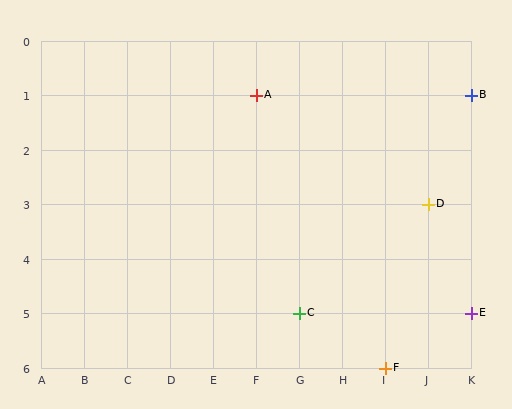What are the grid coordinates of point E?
Point E is at grid coordinates (K, 5).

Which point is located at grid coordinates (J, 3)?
Point D is at (J, 3).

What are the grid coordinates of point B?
Point B is at grid coordinates (K, 1).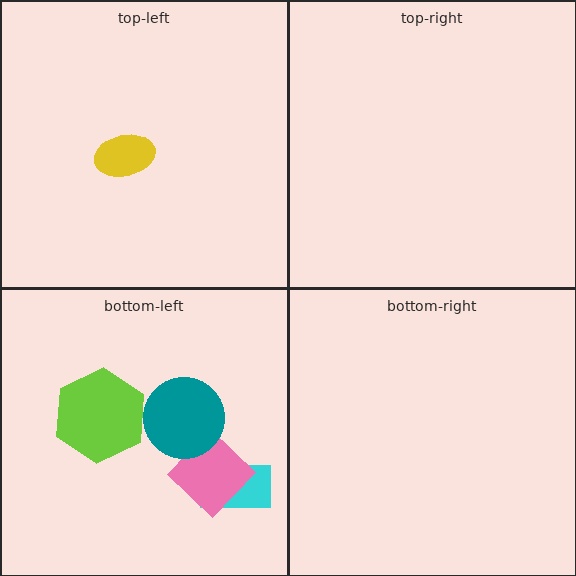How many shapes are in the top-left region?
1.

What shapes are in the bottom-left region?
The lime hexagon, the cyan rectangle, the pink diamond, the teal circle.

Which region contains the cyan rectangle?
The bottom-left region.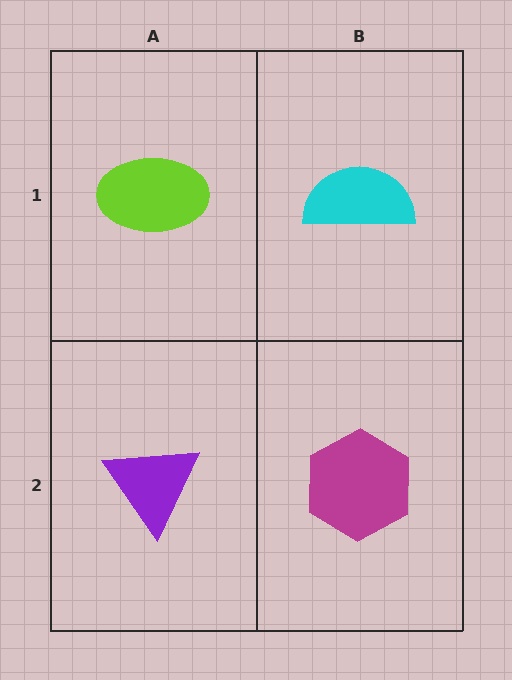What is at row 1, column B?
A cyan semicircle.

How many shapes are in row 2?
2 shapes.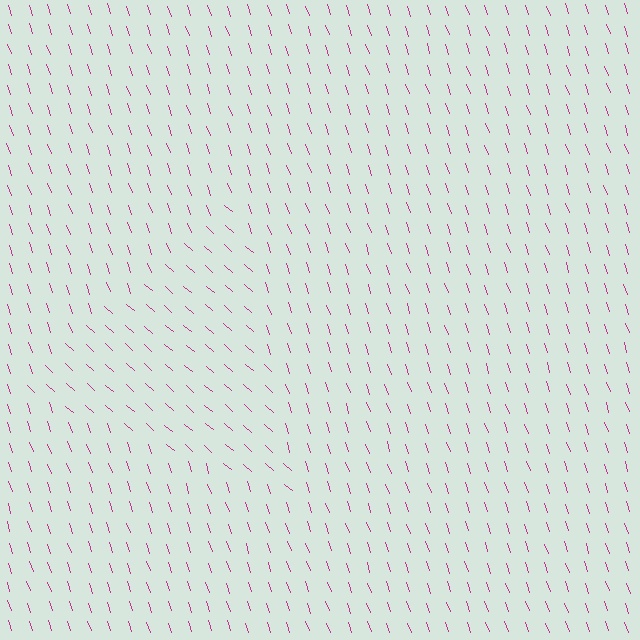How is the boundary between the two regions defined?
The boundary is defined purely by a change in line orientation (approximately 30 degrees difference). All lines are the same color and thickness.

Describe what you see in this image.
The image is filled with small magenta line segments. A triangle region in the image has lines oriented differently from the surrounding lines, creating a visible texture boundary.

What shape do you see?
I see a triangle.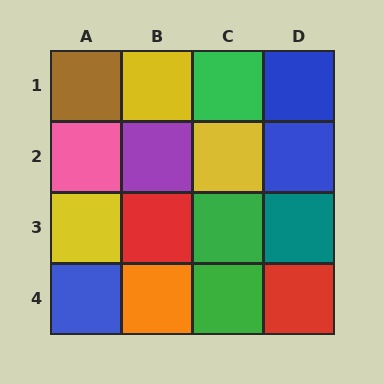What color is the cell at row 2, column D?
Blue.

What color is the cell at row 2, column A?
Pink.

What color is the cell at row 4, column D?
Red.